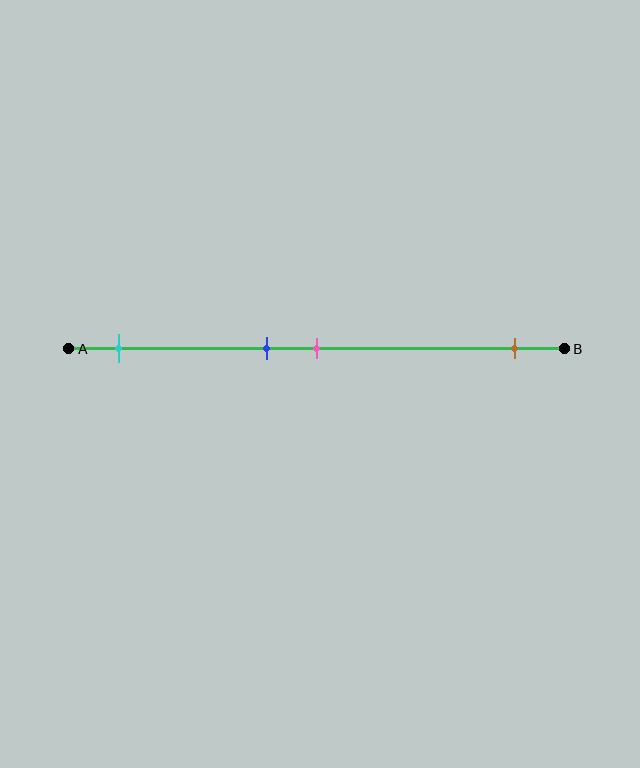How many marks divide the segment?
There are 4 marks dividing the segment.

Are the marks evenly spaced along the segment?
No, the marks are not evenly spaced.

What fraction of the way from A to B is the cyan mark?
The cyan mark is approximately 10% (0.1) of the way from A to B.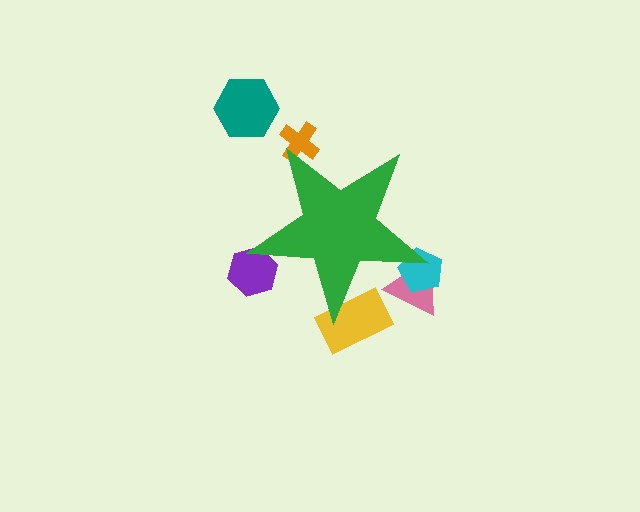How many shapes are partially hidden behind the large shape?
5 shapes are partially hidden.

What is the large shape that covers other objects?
A green star.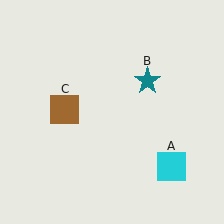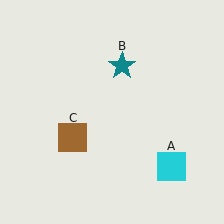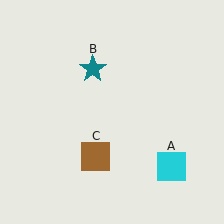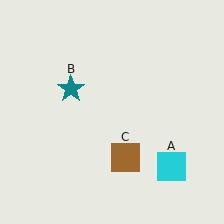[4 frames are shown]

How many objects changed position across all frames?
2 objects changed position: teal star (object B), brown square (object C).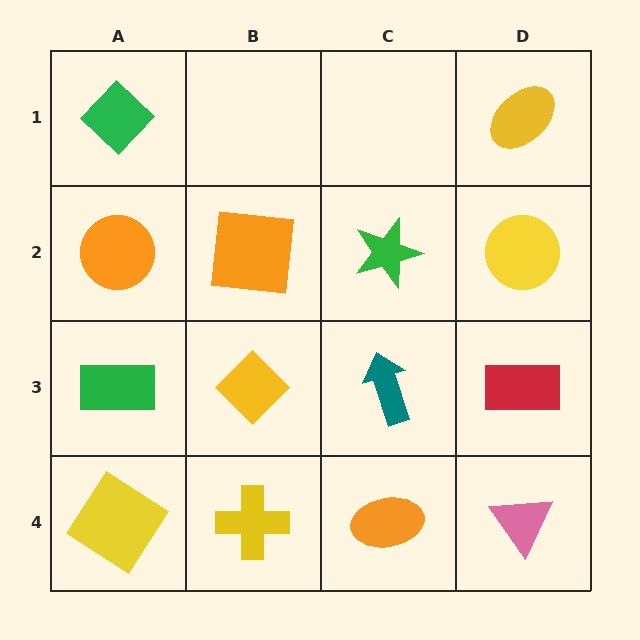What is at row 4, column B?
A yellow cross.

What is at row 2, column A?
An orange circle.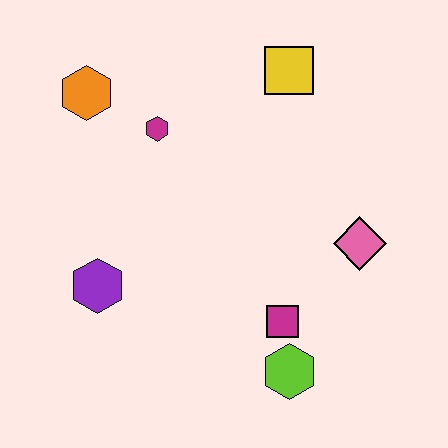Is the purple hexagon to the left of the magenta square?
Yes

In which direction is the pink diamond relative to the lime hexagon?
The pink diamond is above the lime hexagon.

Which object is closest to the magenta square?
The lime hexagon is closest to the magenta square.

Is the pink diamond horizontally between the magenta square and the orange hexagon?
No